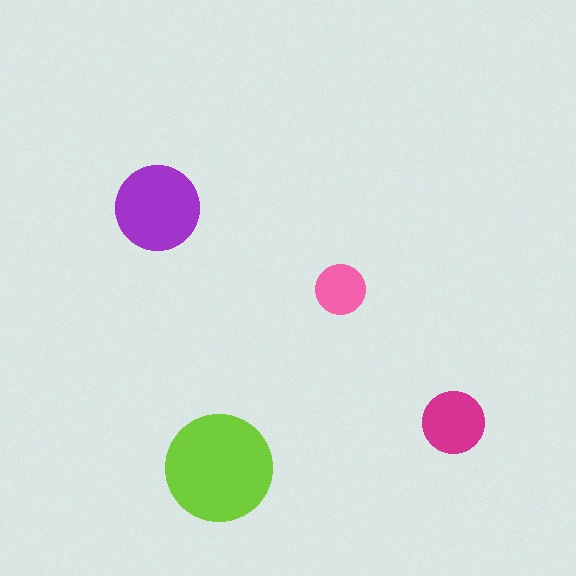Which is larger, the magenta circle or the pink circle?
The magenta one.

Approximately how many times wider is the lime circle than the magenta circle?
About 1.5 times wider.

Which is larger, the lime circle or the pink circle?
The lime one.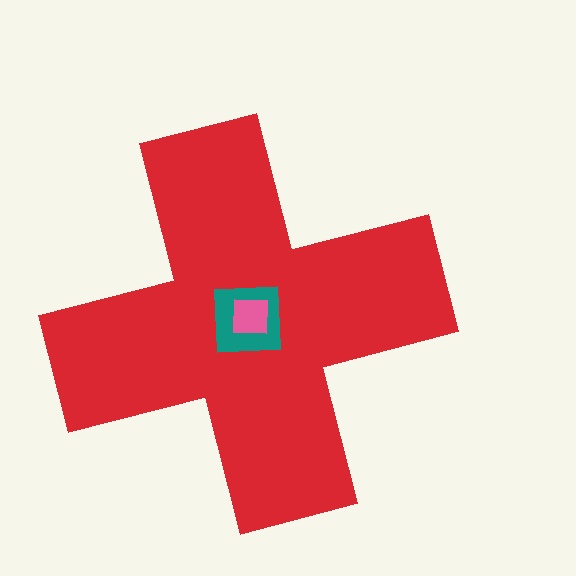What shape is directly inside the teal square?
The pink square.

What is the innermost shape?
The pink square.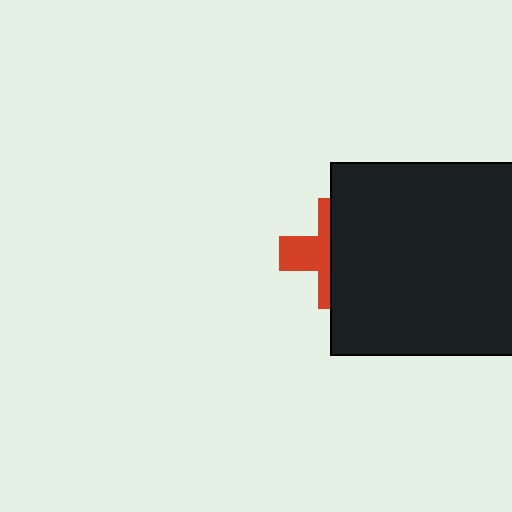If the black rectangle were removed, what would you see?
You would see the complete red cross.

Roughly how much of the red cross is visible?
A small part of it is visible (roughly 41%).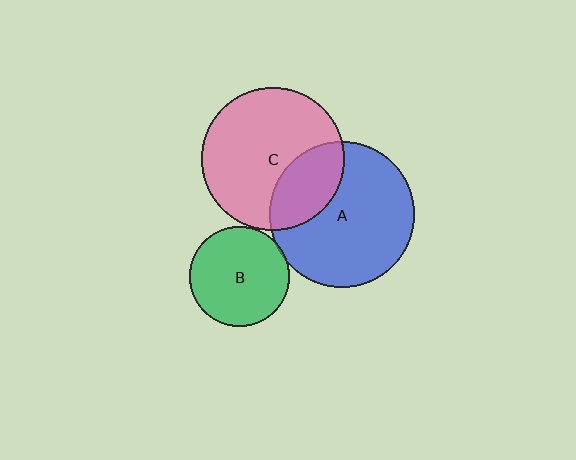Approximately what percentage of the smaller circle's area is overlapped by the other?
Approximately 25%.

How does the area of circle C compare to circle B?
Approximately 2.0 times.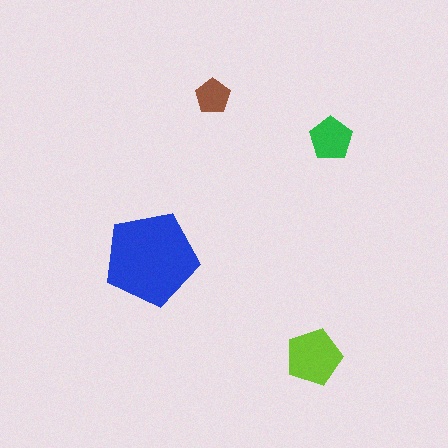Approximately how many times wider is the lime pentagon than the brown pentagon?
About 1.5 times wider.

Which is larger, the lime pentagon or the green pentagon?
The lime one.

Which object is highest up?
The brown pentagon is topmost.